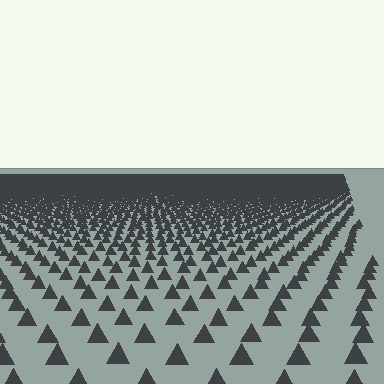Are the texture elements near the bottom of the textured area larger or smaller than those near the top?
Larger. Near the bottom, elements are closer to the viewer and appear at a bigger on-screen size.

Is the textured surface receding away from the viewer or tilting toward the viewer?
The surface is receding away from the viewer. Texture elements get smaller and denser toward the top.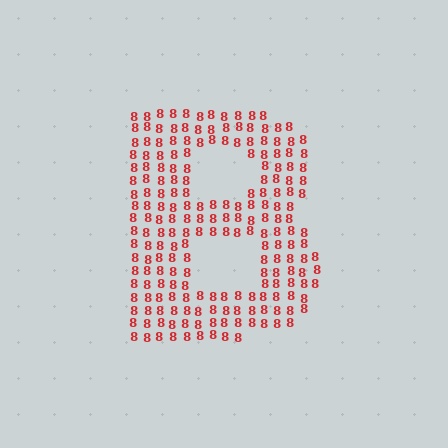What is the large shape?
The large shape is the letter B.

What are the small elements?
The small elements are digit 8's.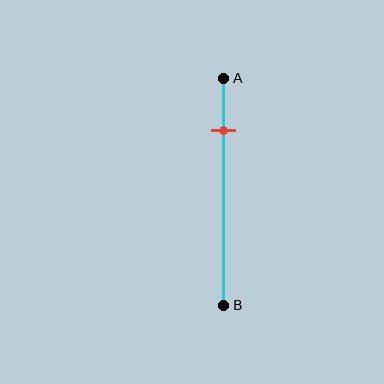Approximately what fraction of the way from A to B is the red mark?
The red mark is approximately 25% of the way from A to B.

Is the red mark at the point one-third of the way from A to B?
No, the mark is at about 25% from A, not at the 33% one-third point.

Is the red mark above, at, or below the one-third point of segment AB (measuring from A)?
The red mark is above the one-third point of segment AB.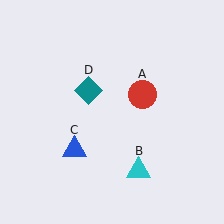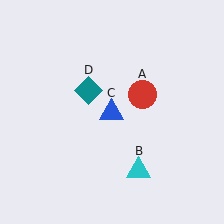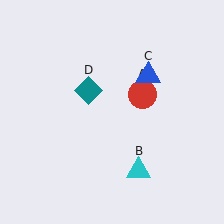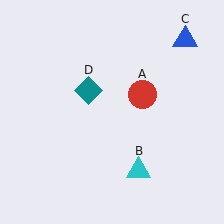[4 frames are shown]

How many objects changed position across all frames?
1 object changed position: blue triangle (object C).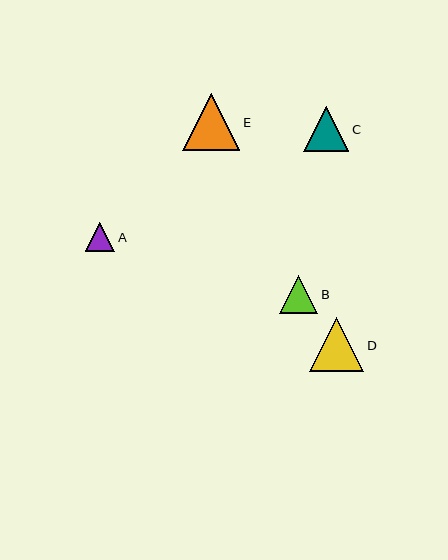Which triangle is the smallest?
Triangle A is the smallest with a size of approximately 30 pixels.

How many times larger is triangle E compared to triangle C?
Triangle E is approximately 1.3 times the size of triangle C.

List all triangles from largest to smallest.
From largest to smallest: E, D, C, B, A.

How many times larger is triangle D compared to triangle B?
Triangle D is approximately 1.4 times the size of triangle B.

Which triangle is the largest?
Triangle E is the largest with a size of approximately 57 pixels.